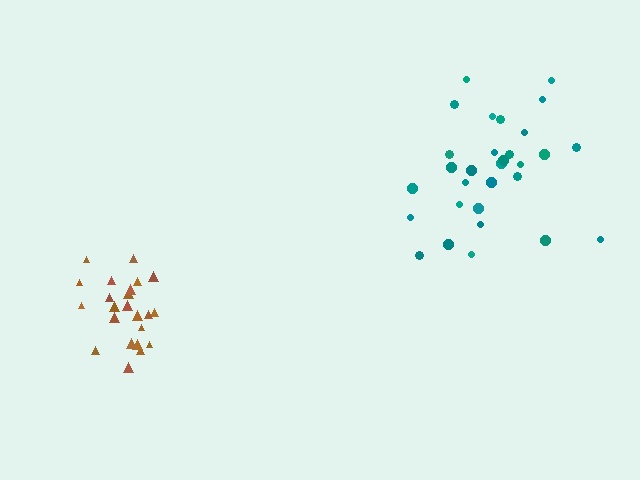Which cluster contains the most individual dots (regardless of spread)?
Teal (30).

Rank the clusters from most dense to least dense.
brown, teal.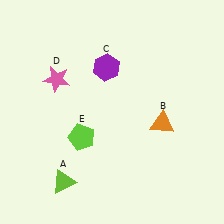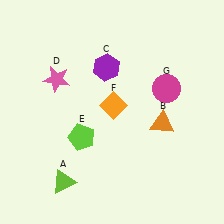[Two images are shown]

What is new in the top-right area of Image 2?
An orange diamond (F) was added in the top-right area of Image 2.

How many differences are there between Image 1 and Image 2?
There are 2 differences between the two images.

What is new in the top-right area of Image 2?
A magenta circle (G) was added in the top-right area of Image 2.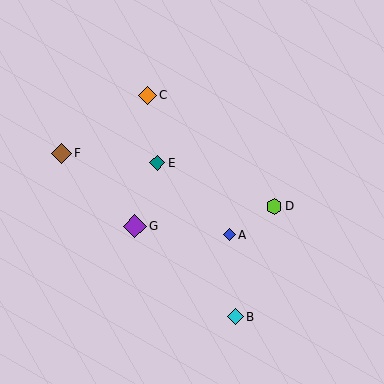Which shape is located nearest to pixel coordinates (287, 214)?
The lime hexagon (labeled D) at (274, 206) is nearest to that location.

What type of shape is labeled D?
Shape D is a lime hexagon.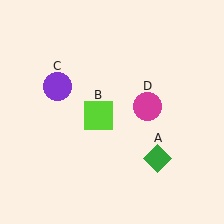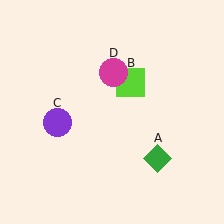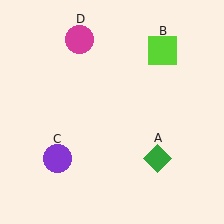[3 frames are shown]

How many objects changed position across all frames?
3 objects changed position: lime square (object B), purple circle (object C), magenta circle (object D).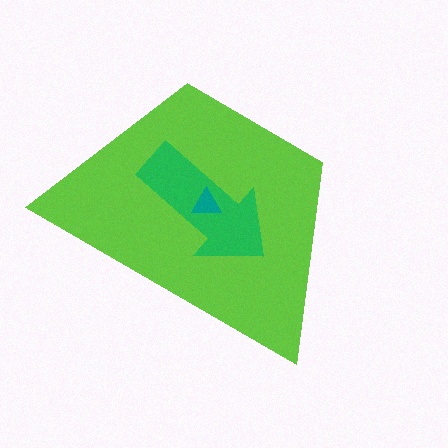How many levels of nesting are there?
3.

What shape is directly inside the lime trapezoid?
The green arrow.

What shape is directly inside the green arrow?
The teal triangle.